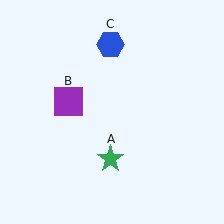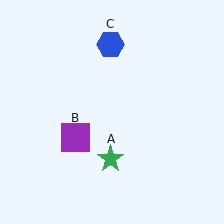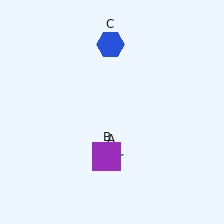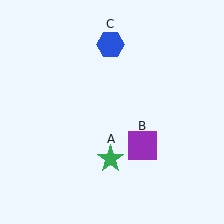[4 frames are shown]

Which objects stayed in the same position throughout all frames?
Green star (object A) and blue hexagon (object C) remained stationary.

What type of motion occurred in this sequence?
The purple square (object B) rotated counterclockwise around the center of the scene.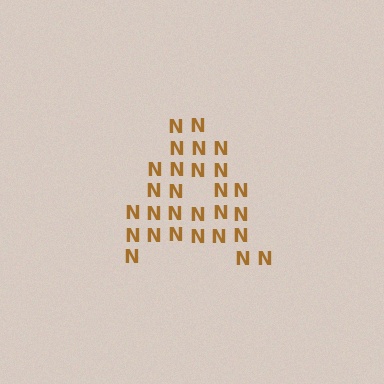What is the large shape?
The large shape is the letter A.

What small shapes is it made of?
It is made of small letter N's.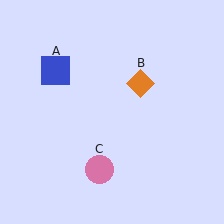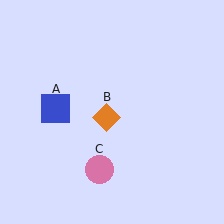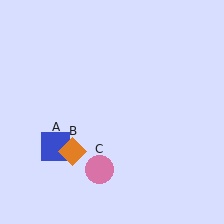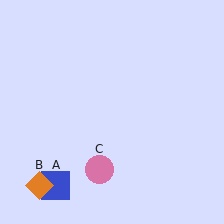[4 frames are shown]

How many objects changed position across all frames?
2 objects changed position: blue square (object A), orange diamond (object B).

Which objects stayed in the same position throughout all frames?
Pink circle (object C) remained stationary.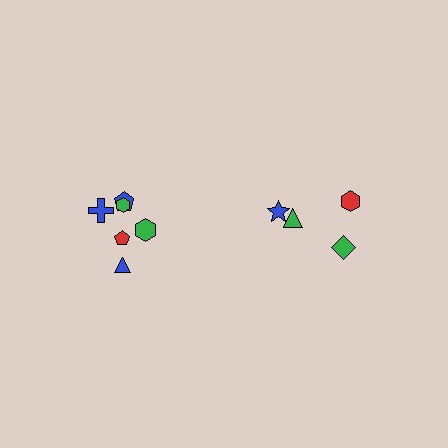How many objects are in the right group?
There are 4 objects.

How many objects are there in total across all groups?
There are 10 objects.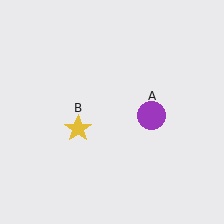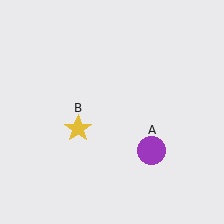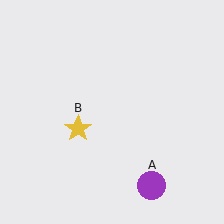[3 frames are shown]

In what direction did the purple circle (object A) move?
The purple circle (object A) moved down.